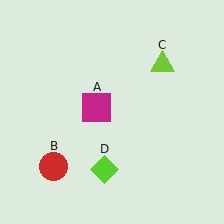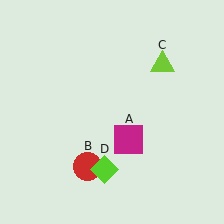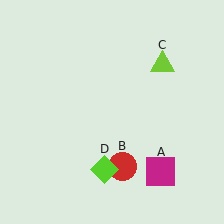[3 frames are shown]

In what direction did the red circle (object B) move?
The red circle (object B) moved right.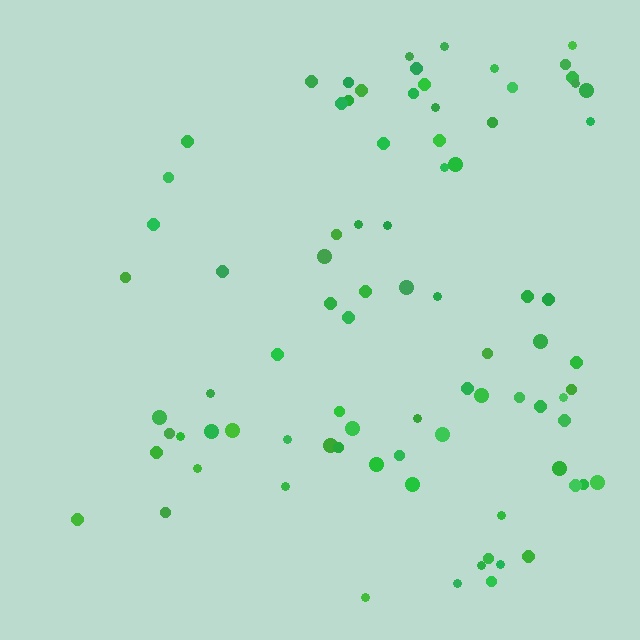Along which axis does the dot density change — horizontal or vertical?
Horizontal.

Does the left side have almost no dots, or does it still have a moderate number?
Still a moderate number, just noticeably fewer than the right.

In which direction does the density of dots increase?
From left to right, with the right side densest.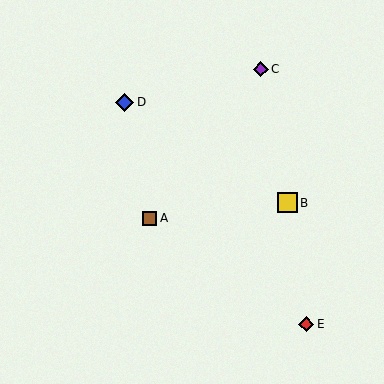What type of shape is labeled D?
Shape D is a blue diamond.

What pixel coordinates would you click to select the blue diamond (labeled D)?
Click at (125, 102) to select the blue diamond D.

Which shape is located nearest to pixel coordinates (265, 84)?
The purple diamond (labeled C) at (261, 69) is nearest to that location.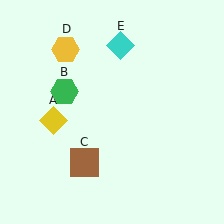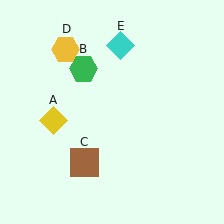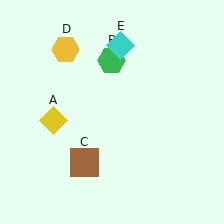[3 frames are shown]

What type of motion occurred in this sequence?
The green hexagon (object B) rotated clockwise around the center of the scene.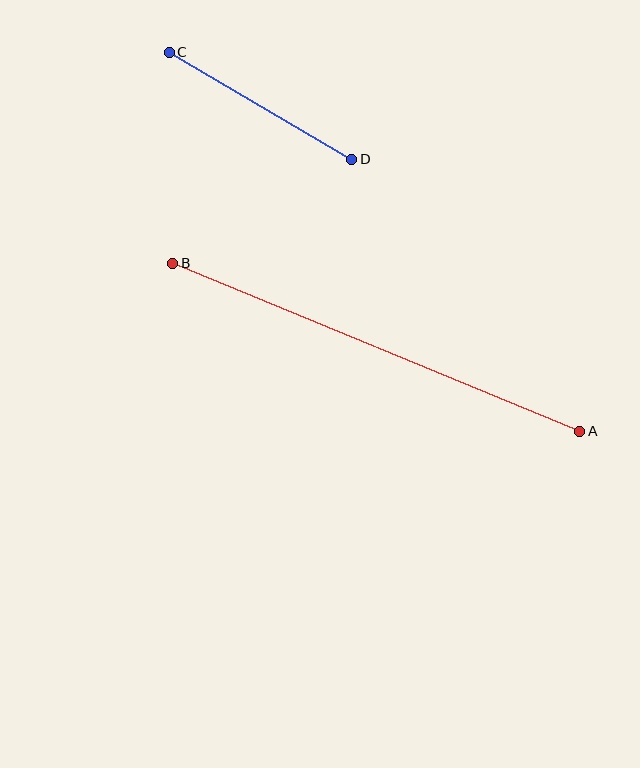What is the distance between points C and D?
The distance is approximately 211 pixels.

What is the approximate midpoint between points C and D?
The midpoint is at approximately (261, 106) pixels.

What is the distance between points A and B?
The distance is approximately 441 pixels.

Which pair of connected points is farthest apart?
Points A and B are farthest apart.